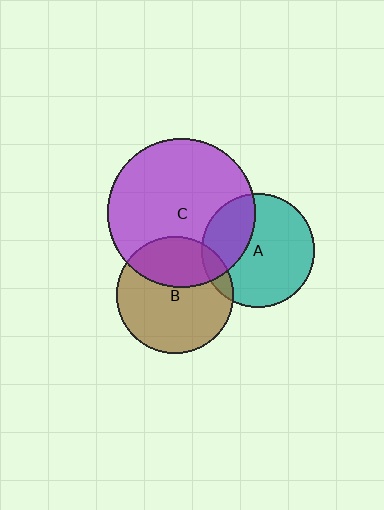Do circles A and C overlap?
Yes.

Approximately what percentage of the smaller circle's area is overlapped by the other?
Approximately 30%.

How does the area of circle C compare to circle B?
Approximately 1.6 times.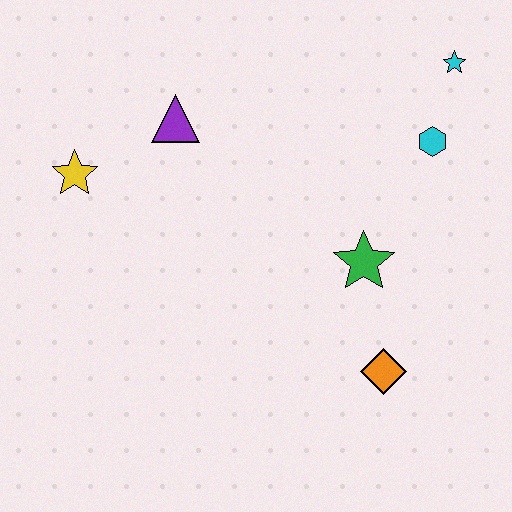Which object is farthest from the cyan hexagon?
The yellow star is farthest from the cyan hexagon.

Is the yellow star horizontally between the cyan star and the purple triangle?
No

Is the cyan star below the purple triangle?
No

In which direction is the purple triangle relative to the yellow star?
The purple triangle is to the right of the yellow star.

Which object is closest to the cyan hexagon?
The cyan star is closest to the cyan hexagon.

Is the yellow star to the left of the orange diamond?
Yes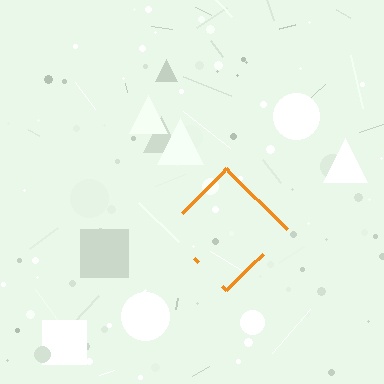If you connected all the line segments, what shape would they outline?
They would outline a diamond.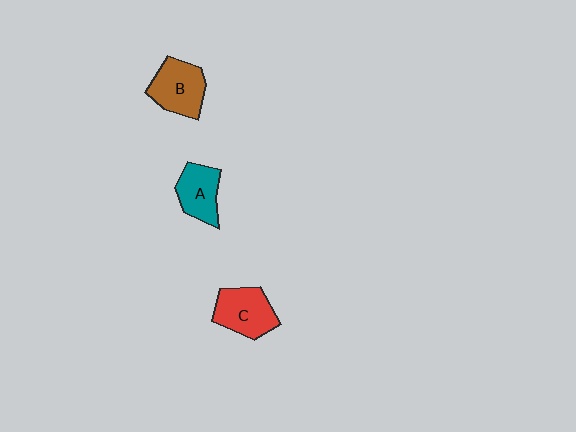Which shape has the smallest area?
Shape A (teal).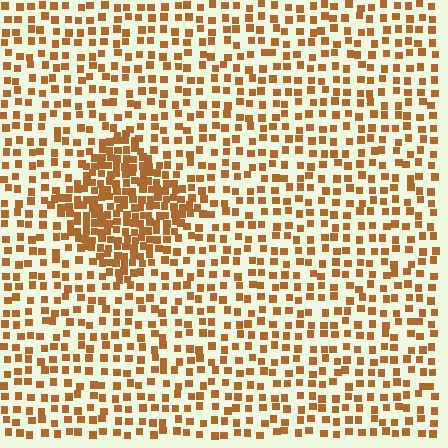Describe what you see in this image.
The image contains small brown elements arranged at two different densities. A diamond-shaped region is visible where the elements are more densely packed than the surrounding area.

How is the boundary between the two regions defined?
The boundary is defined by a change in element density (approximately 2.3x ratio). All elements are the same color, size, and shape.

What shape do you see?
I see a diamond.